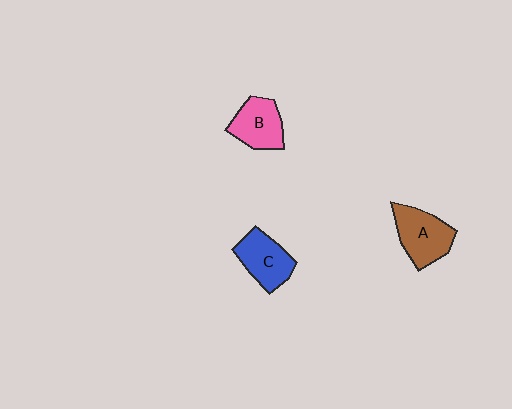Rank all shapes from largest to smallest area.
From largest to smallest: A (brown), C (blue), B (pink).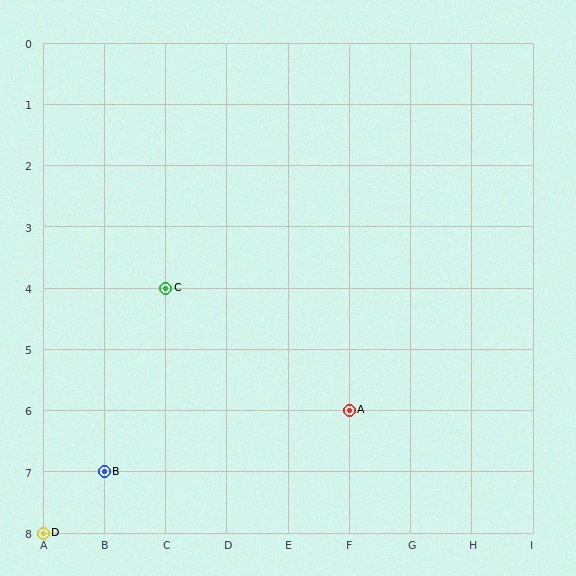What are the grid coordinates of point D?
Point D is at grid coordinates (A, 8).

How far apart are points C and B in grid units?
Points C and B are 1 column and 3 rows apart (about 3.2 grid units diagonally).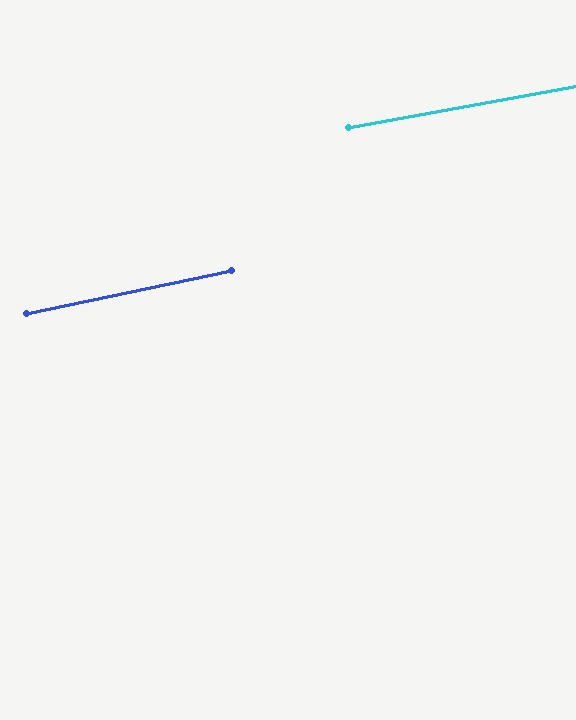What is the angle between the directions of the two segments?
Approximately 2 degrees.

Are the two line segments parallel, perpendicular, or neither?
Parallel — their directions differ by only 1.7°.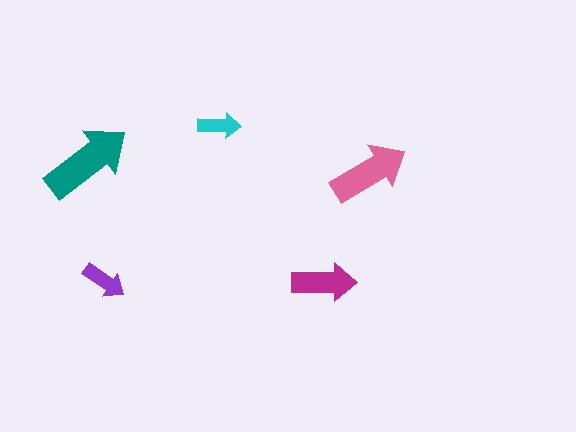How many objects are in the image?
There are 5 objects in the image.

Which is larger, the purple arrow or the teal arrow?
The teal one.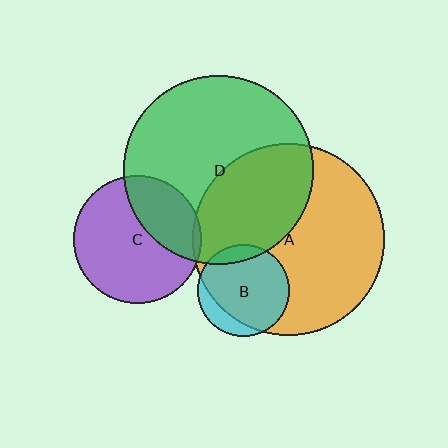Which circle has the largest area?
Circle A (orange).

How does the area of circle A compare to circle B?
Approximately 4.4 times.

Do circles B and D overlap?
Yes.